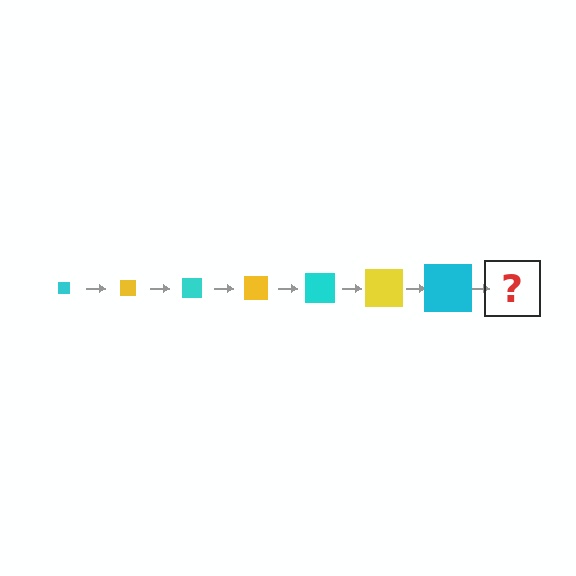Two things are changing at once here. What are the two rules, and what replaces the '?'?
The two rules are that the square grows larger each step and the color cycles through cyan and yellow. The '?' should be a yellow square, larger than the previous one.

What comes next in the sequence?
The next element should be a yellow square, larger than the previous one.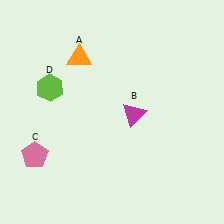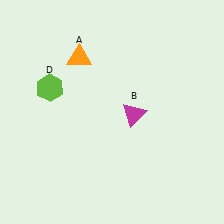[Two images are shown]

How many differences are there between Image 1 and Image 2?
There is 1 difference between the two images.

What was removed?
The pink pentagon (C) was removed in Image 2.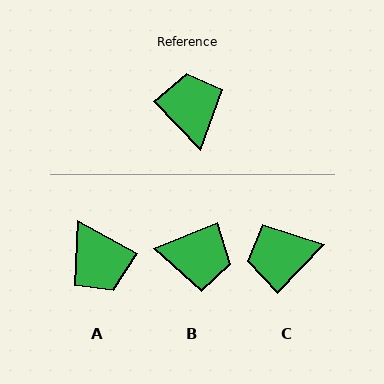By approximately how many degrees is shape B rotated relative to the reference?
Approximately 112 degrees clockwise.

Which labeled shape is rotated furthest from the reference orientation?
A, about 163 degrees away.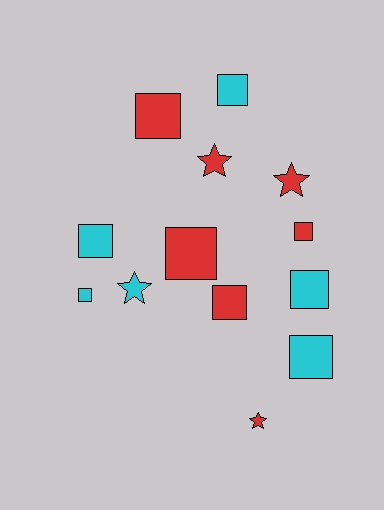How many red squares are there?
There are 4 red squares.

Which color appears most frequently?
Red, with 7 objects.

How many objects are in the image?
There are 13 objects.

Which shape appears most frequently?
Square, with 9 objects.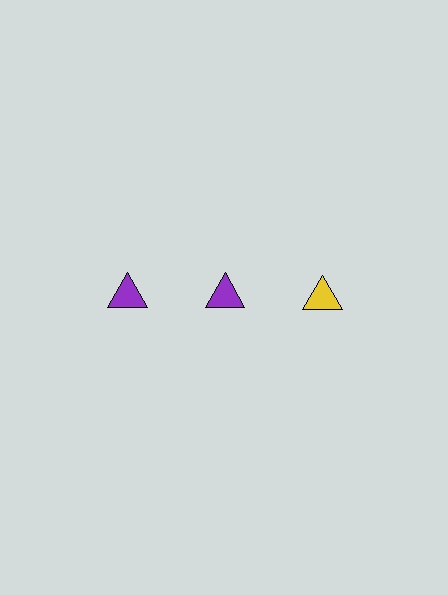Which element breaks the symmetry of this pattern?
The yellow triangle in the top row, center column breaks the symmetry. All other shapes are purple triangles.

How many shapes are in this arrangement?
There are 3 shapes arranged in a grid pattern.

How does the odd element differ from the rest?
It has a different color: yellow instead of purple.